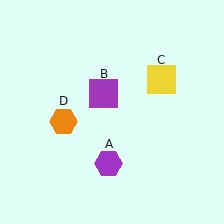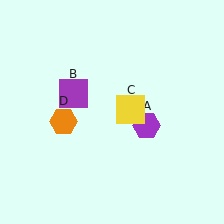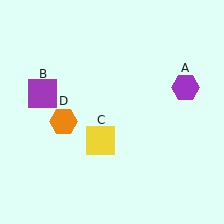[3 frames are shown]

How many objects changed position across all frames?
3 objects changed position: purple hexagon (object A), purple square (object B), yellow square (object C).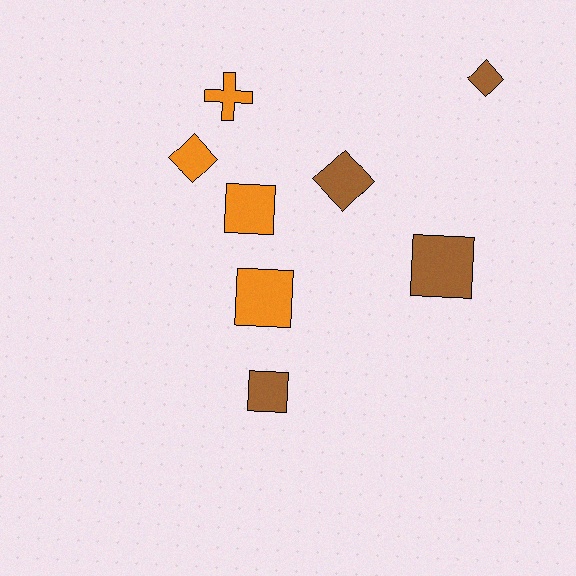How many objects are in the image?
There are 8 objects.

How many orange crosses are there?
There is 1 orange cross.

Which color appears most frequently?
Orange, with 4 objects.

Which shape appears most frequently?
Square, with 4 objects.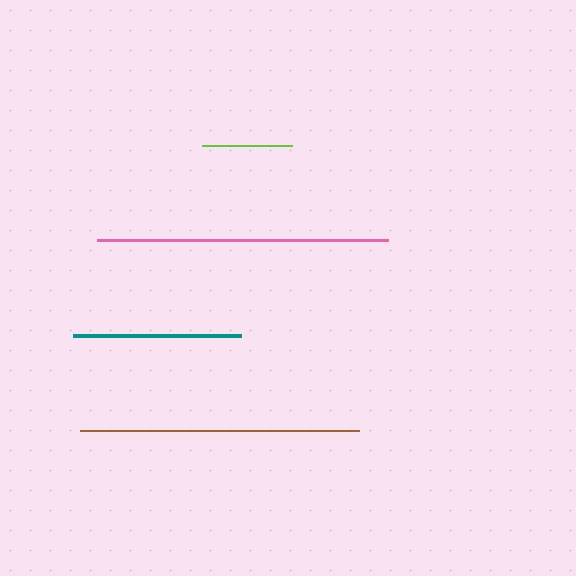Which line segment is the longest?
The pink line is the longest at approximately 290 pixels.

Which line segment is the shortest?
The lime line is the shortest at approximately 91 pixels.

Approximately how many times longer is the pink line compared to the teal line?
The pink line is approximately 1.7 times the length of the teal line.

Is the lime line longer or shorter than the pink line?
The pink line is longer than the lime line.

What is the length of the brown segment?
The brown segment is approximately 279 pixels long.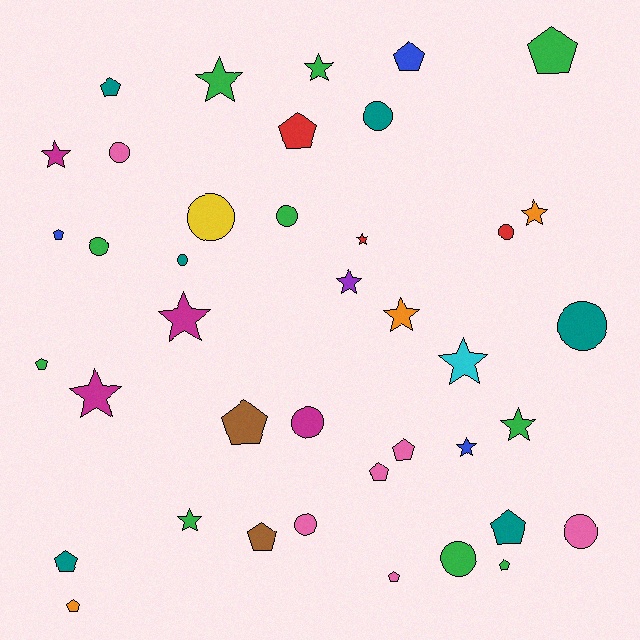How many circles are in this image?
There are 12 circles.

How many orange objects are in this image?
There are 3 orange objects.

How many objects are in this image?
There are 40 objects.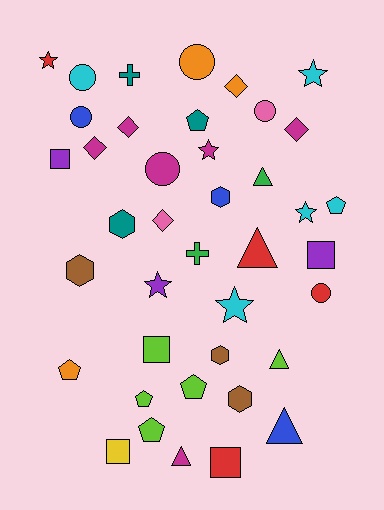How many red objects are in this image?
There are 4 red objects.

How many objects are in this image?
There are 40 objects.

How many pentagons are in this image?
There are 6 pentagons.